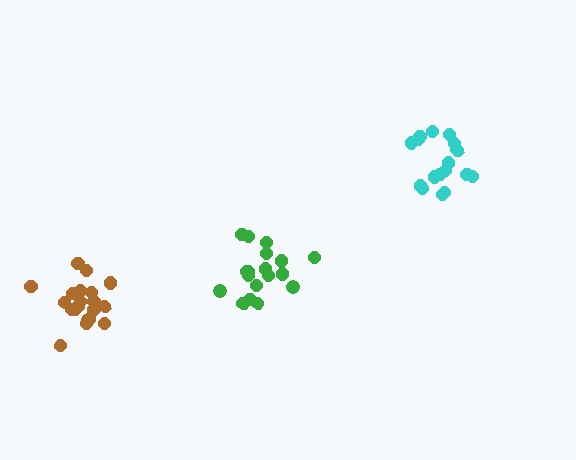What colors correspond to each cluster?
The clusters are colored: brown, green, cyan.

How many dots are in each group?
Group 1: 21 dots, Group 2: 18 dots, Group 3: 17 dots (56 total).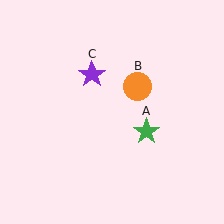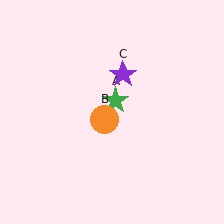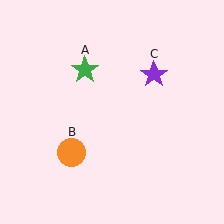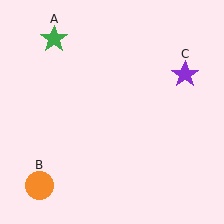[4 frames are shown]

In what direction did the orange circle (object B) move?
The orange circle (object B) moved down and to the left.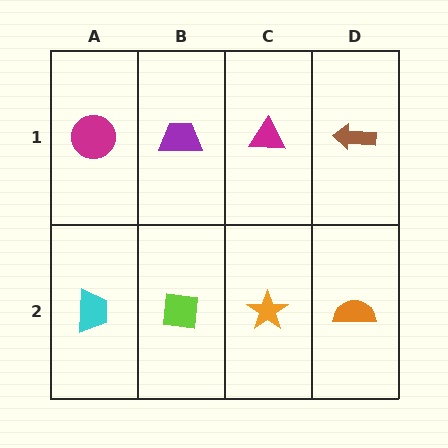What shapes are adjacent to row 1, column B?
A lime square (row 2, column B), a magenta circle (row 1, column A), a magenta triangle (row 1, column C).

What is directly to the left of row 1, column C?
A purple trapezoid.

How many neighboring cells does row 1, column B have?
3.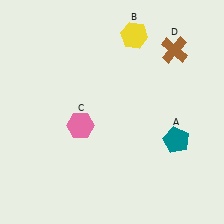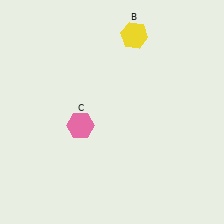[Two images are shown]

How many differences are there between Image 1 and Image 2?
There are 2 differences between the two images.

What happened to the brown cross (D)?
The brown cross (D) was removed in Image 2. It was in the top-right area of Image 1.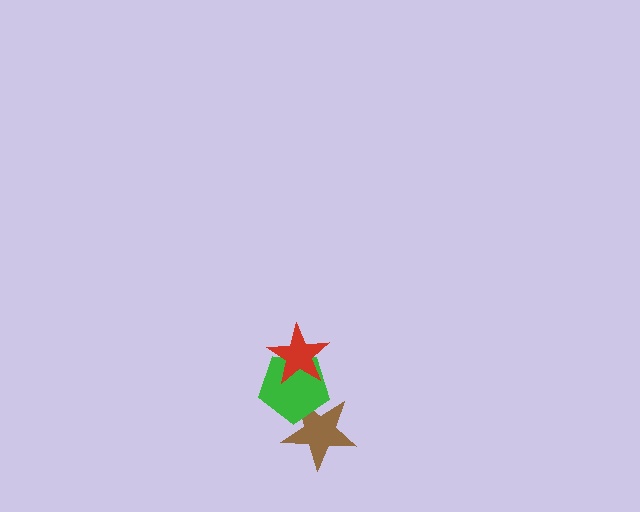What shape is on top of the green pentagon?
The red star is on top of the green pentagon.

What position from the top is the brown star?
The brown star is 3rd from the top.